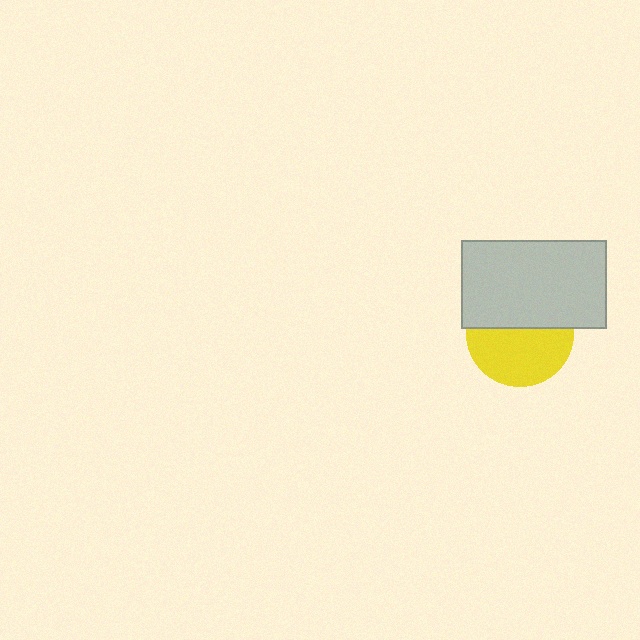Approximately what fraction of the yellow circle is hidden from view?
Roughly 45% of the yellow circle is hidden behind the light gray rectangle.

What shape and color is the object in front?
The object in front is a light gray rectangle.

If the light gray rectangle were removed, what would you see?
You would see the complete yellow circle.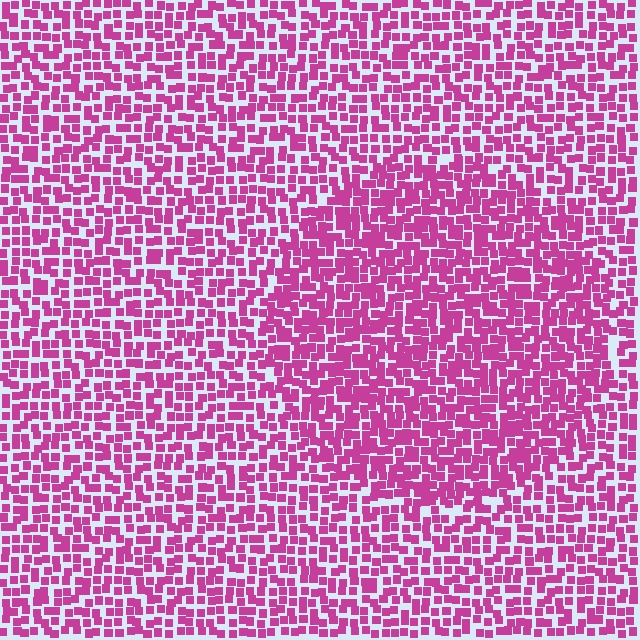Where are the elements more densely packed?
The elements are more densely packed inside the circle boundary.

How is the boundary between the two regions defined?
The boundary is defined by a change in element density (approximately 1.4x ratio). All elements are the same color, size, and shape.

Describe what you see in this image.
The image contains small magenta elements arranged at two different densities. A circle-shaped region is visible where the elements are more densely packed than the surrounding area.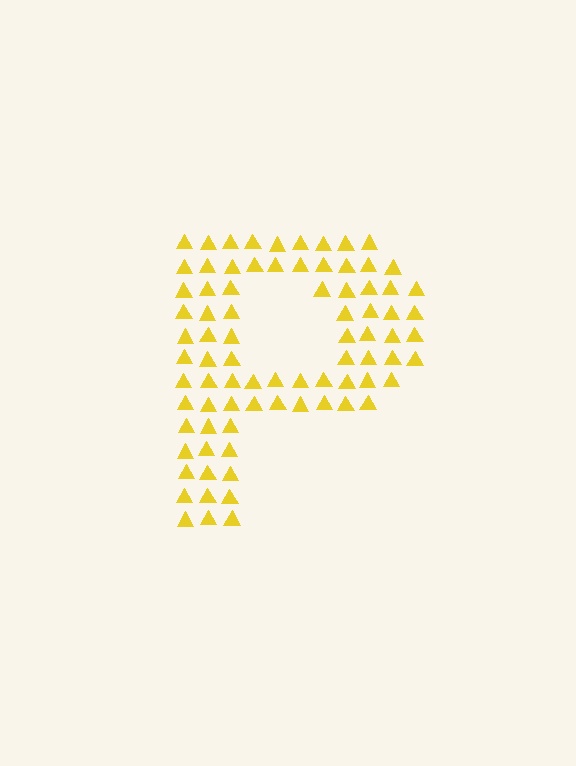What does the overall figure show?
The overall figure shows the letter P.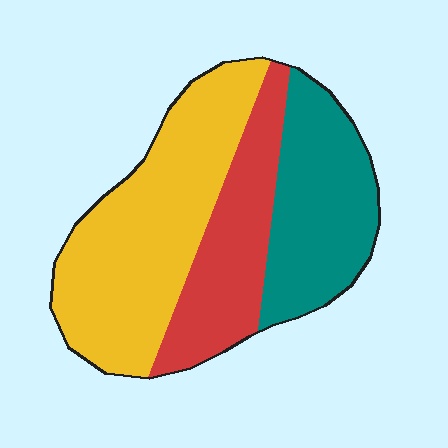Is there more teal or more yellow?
Yellow.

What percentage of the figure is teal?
Teal covers 29% of the figure.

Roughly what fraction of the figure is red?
Red takes up about one quarter (1/4) of the figure.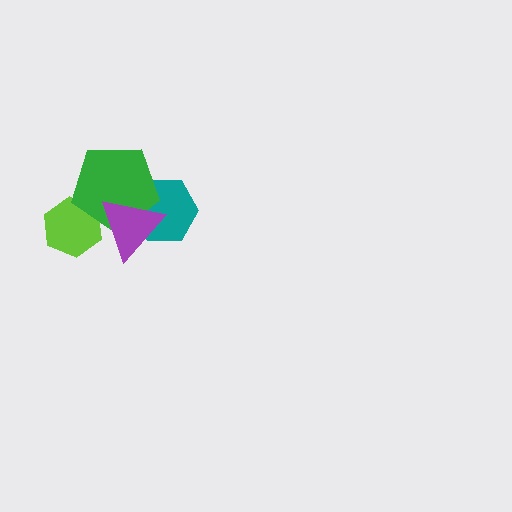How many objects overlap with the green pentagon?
3 objects overlap with the green pentagon.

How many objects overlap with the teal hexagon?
2 objects overlap with the teal hexagon.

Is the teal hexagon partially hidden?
Yes, it is partially covered by another shape.